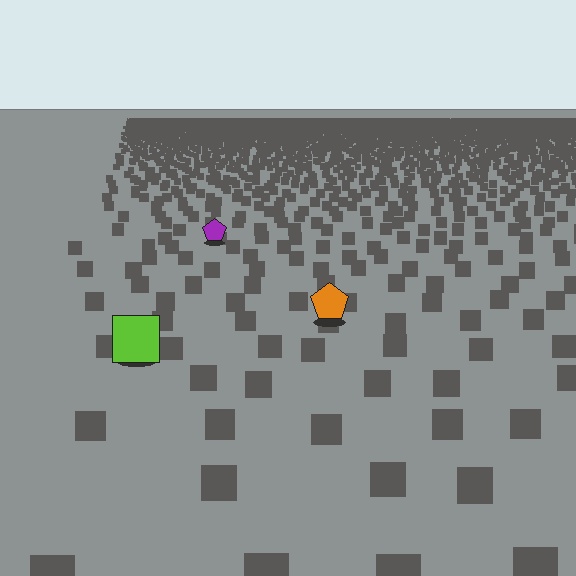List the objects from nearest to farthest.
From nearest to farthest: the lime square, the orange pentagon, the purple pentagon.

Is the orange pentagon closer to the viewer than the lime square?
No. The lime square is closer — you can tell from the texture gradient: the ground texture is coarser near it.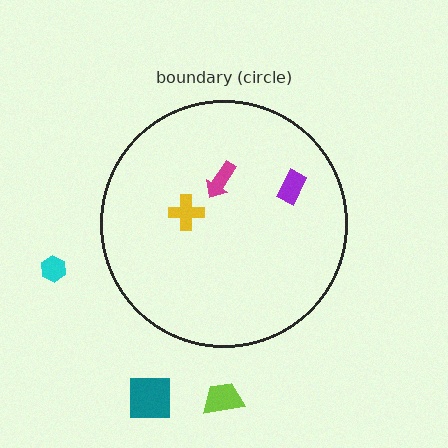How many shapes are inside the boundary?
3 inside, 3 outside.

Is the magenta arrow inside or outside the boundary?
Inside.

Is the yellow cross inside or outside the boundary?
Inside.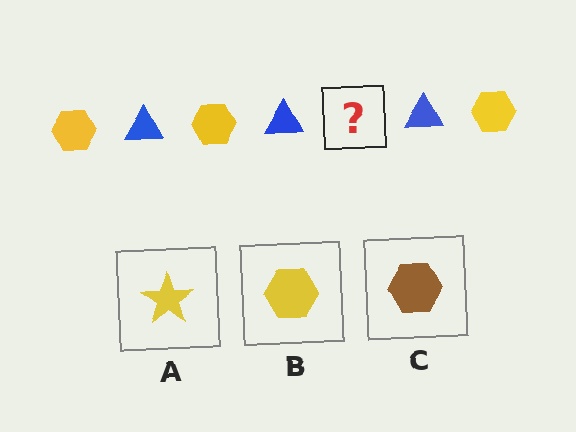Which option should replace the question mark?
Option B.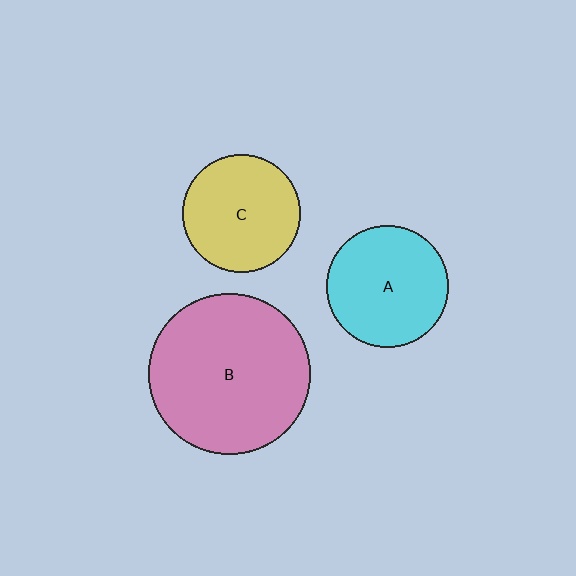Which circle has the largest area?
Circle B (pink).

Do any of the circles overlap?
No, none of the circles overlap.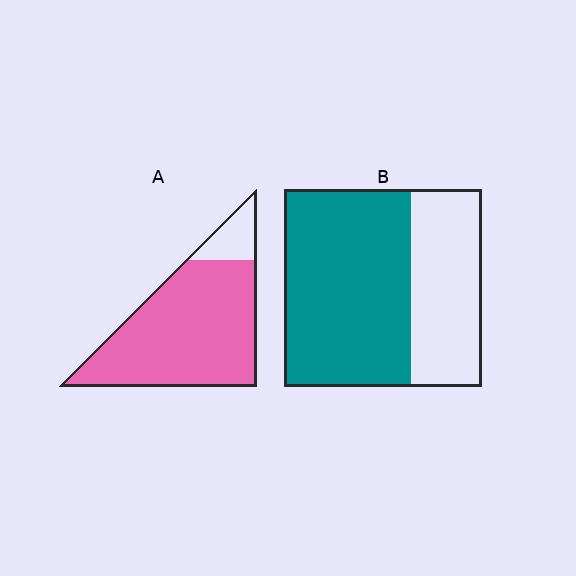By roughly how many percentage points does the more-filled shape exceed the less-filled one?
By roughly 25 percentage points (A over B).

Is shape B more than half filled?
Yes.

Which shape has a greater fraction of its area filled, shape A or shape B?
Shape A.